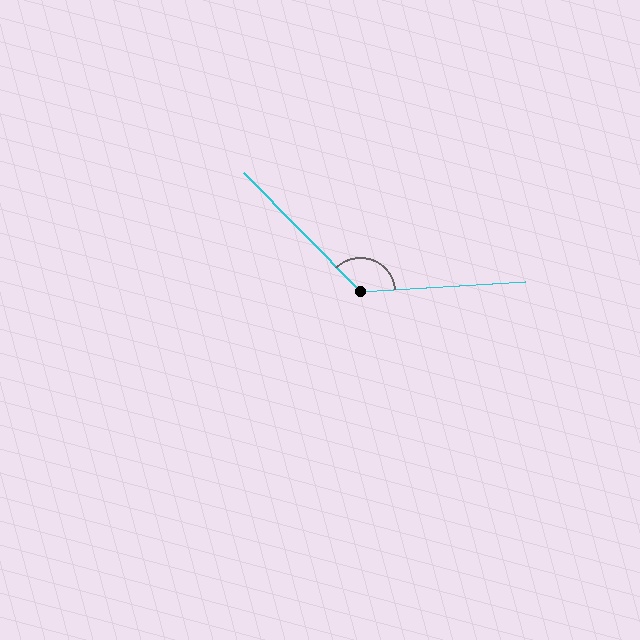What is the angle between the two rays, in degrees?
Approximately 131 degrees.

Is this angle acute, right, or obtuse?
It is obtuse.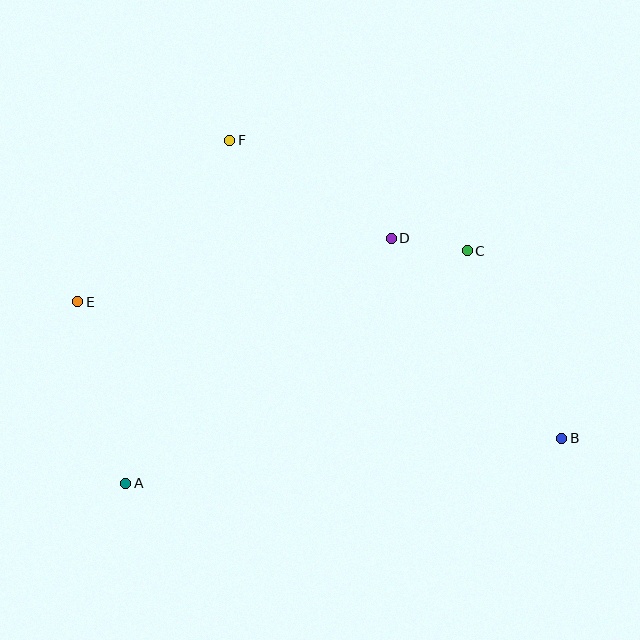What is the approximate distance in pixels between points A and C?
The distance between A and C is approximately 413 pixels.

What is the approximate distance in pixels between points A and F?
The distance between A and F is approximately 358 pixels.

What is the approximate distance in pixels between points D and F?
The distance between D and F is approximately 189 pixels.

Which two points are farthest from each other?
Points B and E are farthest from each other.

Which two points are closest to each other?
Points C and D are closest to each other.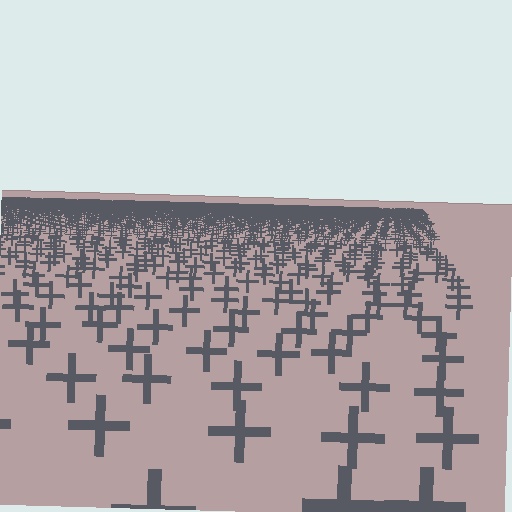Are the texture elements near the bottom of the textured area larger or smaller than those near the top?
Larger. Near the bottom, elements are closer to the viewer and appear at a bigger on-screen size.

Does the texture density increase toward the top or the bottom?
Density increases toward the top.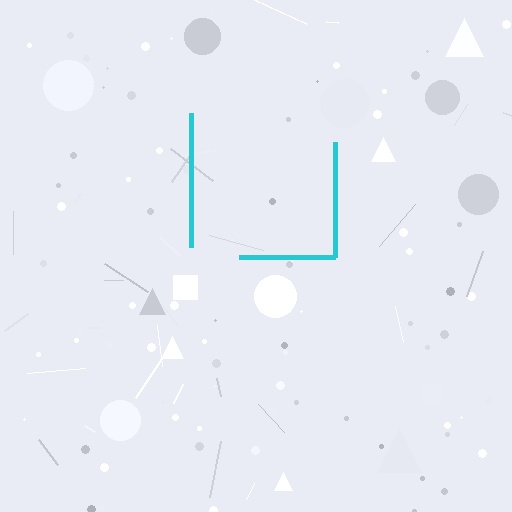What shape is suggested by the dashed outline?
The dashed outline suggests a square.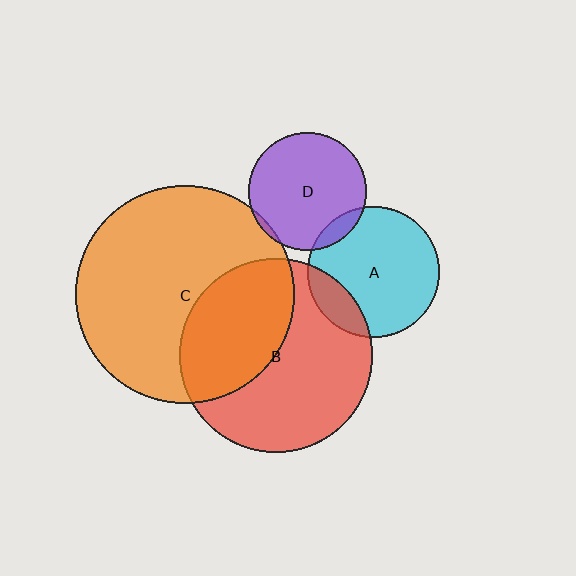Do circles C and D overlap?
Yes.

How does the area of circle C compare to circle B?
Approximately 1.3 times.